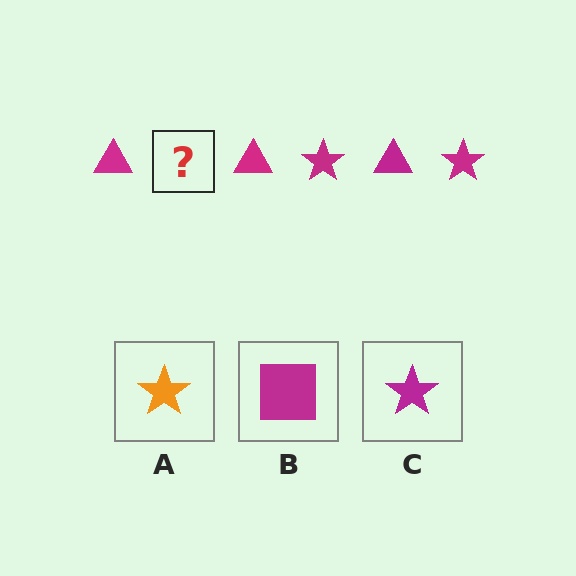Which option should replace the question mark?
Option C.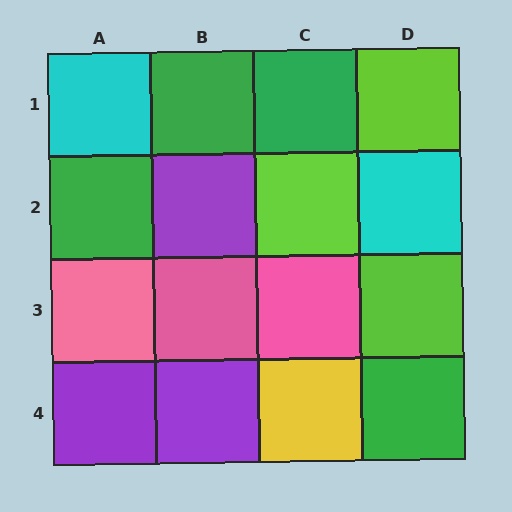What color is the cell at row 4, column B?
Purple.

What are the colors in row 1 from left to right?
Cyan, green, green, lime.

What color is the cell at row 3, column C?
Pink.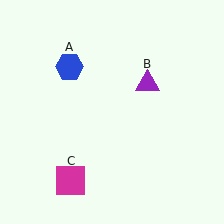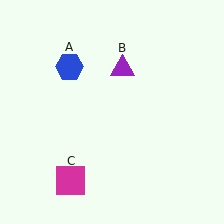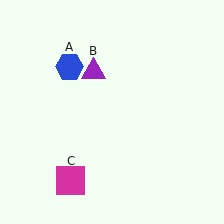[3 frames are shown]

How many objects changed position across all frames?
1 object changed position: purple triangle (object B).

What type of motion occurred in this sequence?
The purple triangle (object B) rotated counterclockwise around the center of the scene.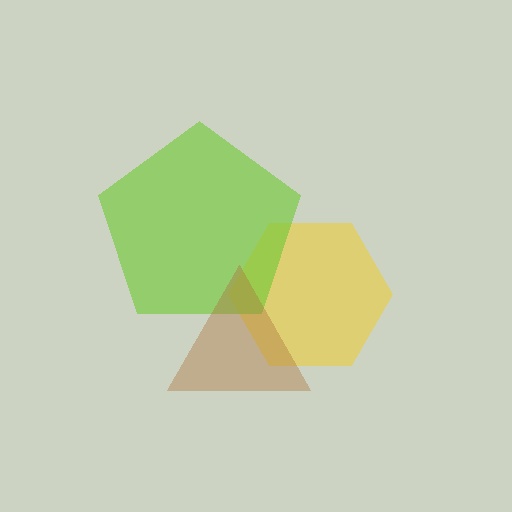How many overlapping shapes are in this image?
There are 3 overlapping shapes in the image.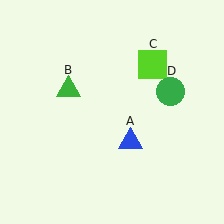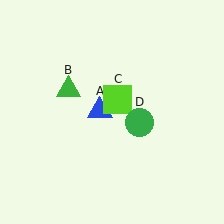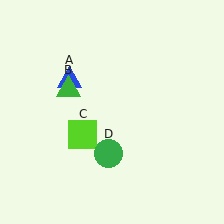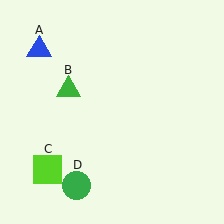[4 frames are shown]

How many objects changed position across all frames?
3 objects changed position: blue triangle (object A), lime square (object C), green circle (object D).